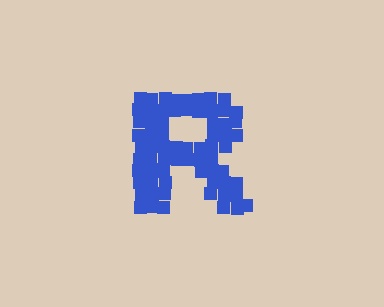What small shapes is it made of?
It is made of small squares.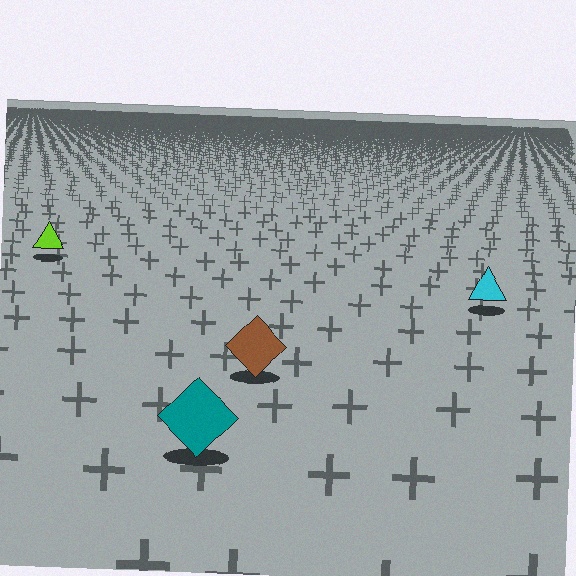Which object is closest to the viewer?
The teal diamond is closest. The texture marks near it are larger and more spread out.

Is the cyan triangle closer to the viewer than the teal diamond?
No. The teal diamond is closer — you can tell from the texture gradient: the ground texture is coarser near it.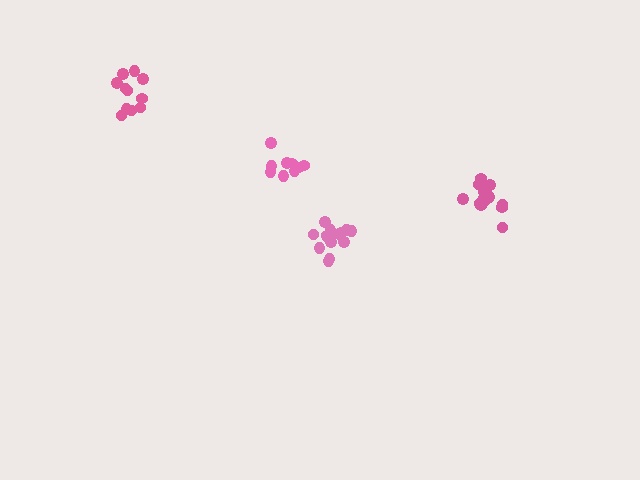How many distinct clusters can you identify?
There are 4 distinct clusters.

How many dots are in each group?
Group 1: 13 dots, Group 2: 14 dots, Group 3: 9 dots, Group 4: 11 dots (47 total).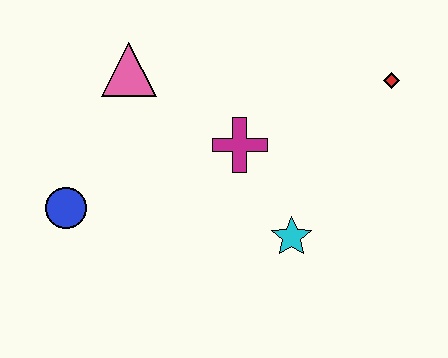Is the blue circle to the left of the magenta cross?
Yes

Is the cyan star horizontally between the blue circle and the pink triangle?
No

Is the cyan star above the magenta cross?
No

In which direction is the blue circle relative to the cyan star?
The blue circle is to the left of the cyan star.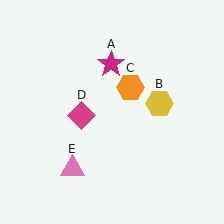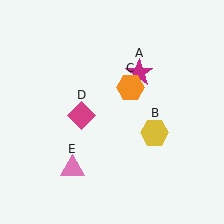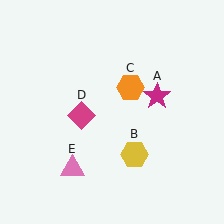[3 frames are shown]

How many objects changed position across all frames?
2 objects changed position: magenta star (object A), yellow hexagon (object B).